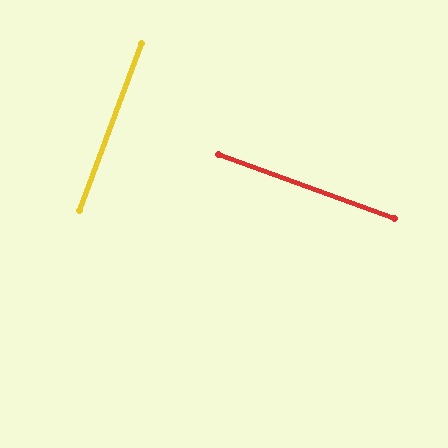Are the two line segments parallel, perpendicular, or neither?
Perpendicular — they meet at approximately 90°.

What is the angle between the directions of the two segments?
Approximately 90 degrees.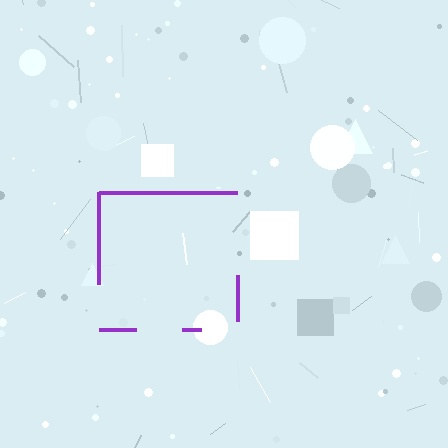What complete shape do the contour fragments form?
The contour fragments form a square.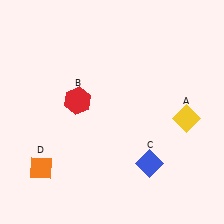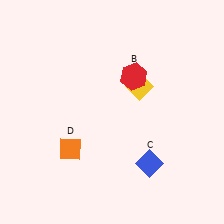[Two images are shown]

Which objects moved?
The objects that moved are: the yellow diamond (A), the red hexagon (B), the orange diamond (D).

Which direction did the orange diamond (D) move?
The orange diamond (D) moved right.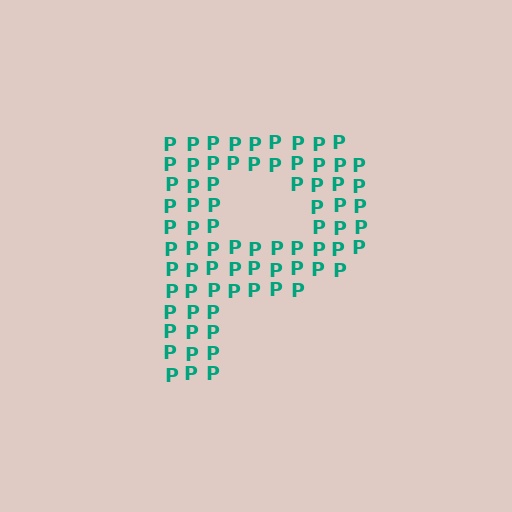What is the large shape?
The large shape is the letter P.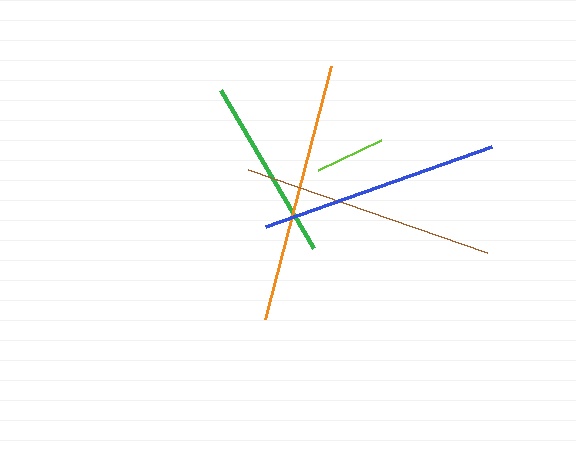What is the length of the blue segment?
The blue segment is approximately 240 pixels long.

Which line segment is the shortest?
The lime line is the shortest at approximately 70 pixels.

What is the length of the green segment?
The green segment is approximately 183 pixels long.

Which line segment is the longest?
The orange line is the longest at approximately 261 pixels.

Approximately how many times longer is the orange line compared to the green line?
The orange line is approximately 1.4 times the length of the green line.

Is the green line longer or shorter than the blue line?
The blue line is longer than the green line.